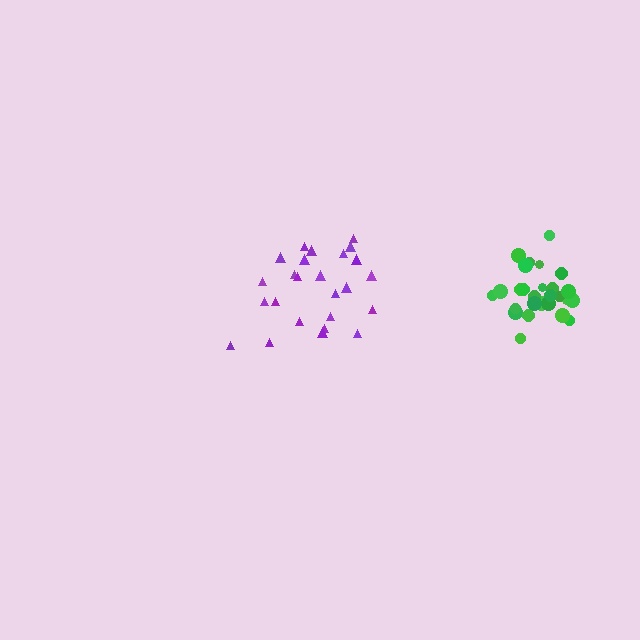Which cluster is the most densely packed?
Green.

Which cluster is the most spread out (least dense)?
Purple.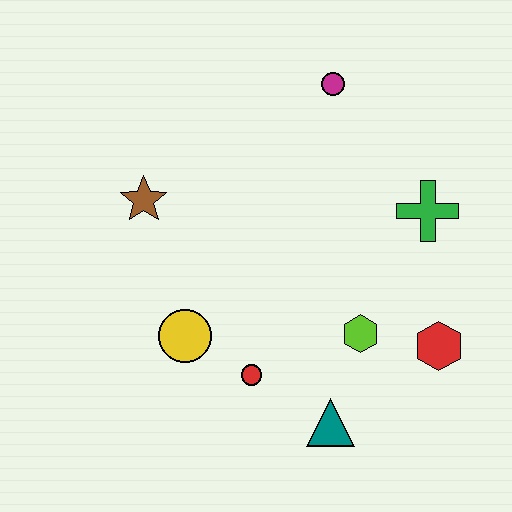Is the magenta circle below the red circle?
No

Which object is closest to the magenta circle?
The green cross is closest to the magenta circle.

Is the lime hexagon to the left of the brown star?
No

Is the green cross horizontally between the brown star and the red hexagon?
Yes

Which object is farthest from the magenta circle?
The teal triangle is farthest from the magenta circle.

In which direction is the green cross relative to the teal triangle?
The green cross is above the teal triangle.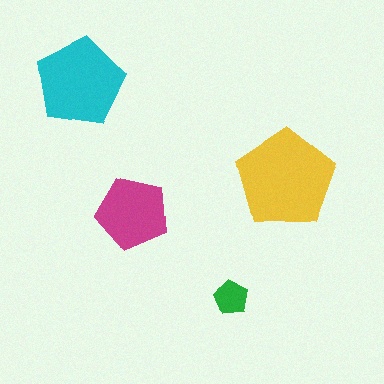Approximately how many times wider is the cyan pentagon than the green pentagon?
About 2.5 times wider.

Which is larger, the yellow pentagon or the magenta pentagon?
The yellow one.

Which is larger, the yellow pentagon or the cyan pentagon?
The yellow one.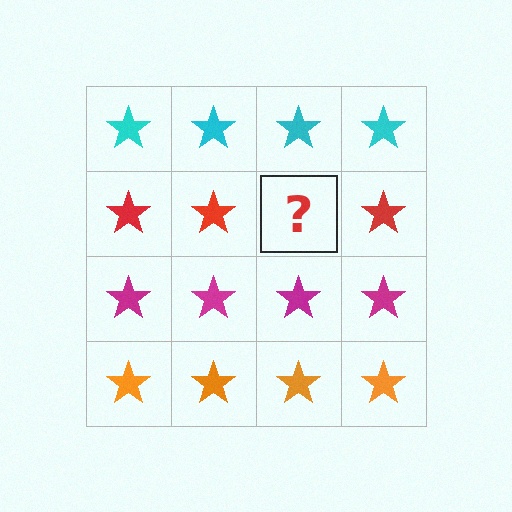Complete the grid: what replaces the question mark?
The question mark should be replaced with a red star.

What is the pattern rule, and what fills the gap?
The rule is that each row has a consistent color. The gap should be filled with a red star.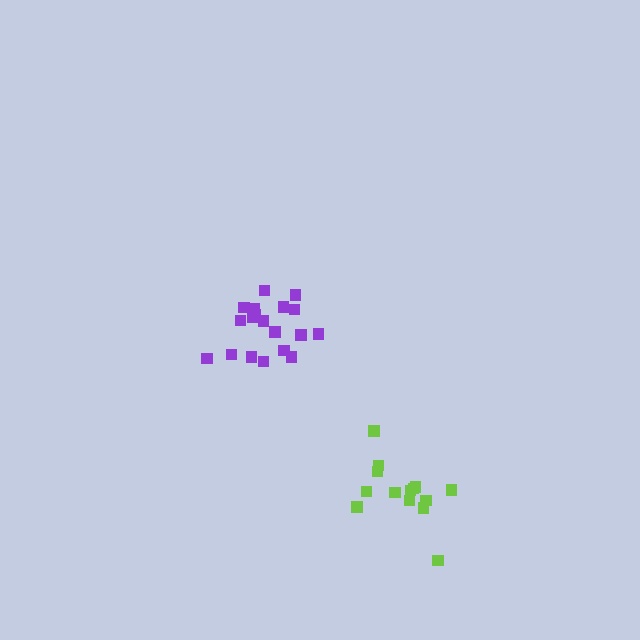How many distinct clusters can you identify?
There are 2 distinct clusters.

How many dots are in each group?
Group 1: 19 dots, Group 2: 14 dots (33 total).